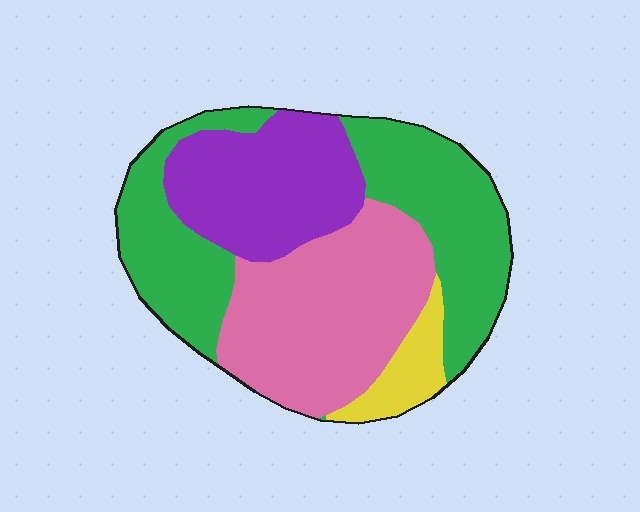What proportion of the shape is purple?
Purple takes up about one quarter (1/4) of the shape.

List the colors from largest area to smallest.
From largest to smallest: green, pink, purple, yellow.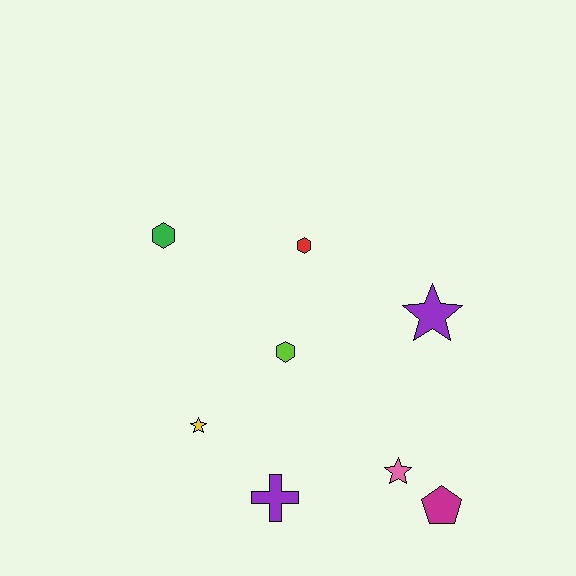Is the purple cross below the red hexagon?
Yes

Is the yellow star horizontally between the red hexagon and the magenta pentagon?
No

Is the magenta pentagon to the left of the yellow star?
No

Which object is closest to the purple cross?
The yellow star is closest to the purple cross.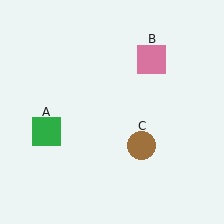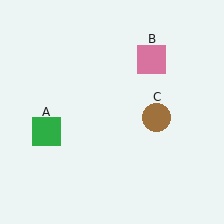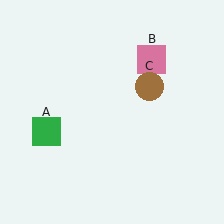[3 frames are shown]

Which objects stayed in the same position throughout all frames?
Green square (object A) and pink square (object B) remained stationary.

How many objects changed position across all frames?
1 object changed position: brown circle (object C).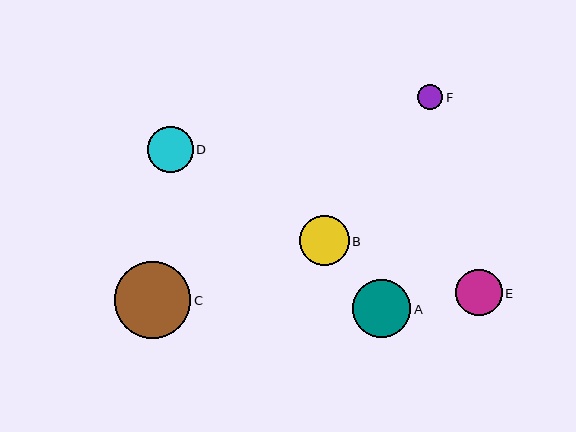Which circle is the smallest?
Circle F is the smallest with a size of approximately 25 pixels.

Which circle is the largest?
Circle C is the largest with a size of approximately 77 pixels.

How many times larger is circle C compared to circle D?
Circle C is approximately 1.7 times the size of circle D.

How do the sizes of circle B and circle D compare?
Circle B and circle D are approximately the same size.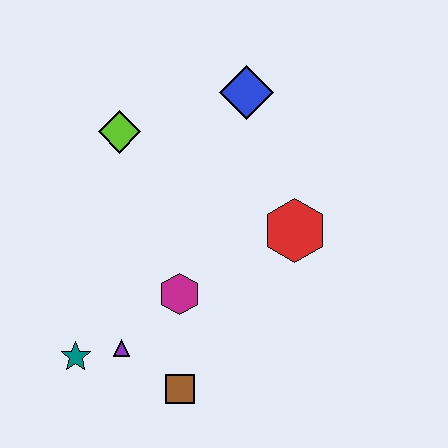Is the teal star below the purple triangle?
Yes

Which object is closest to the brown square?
The purple triangle is closest to the brown square.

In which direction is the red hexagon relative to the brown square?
The red hexagon is above the brown square.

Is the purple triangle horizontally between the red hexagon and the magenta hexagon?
No